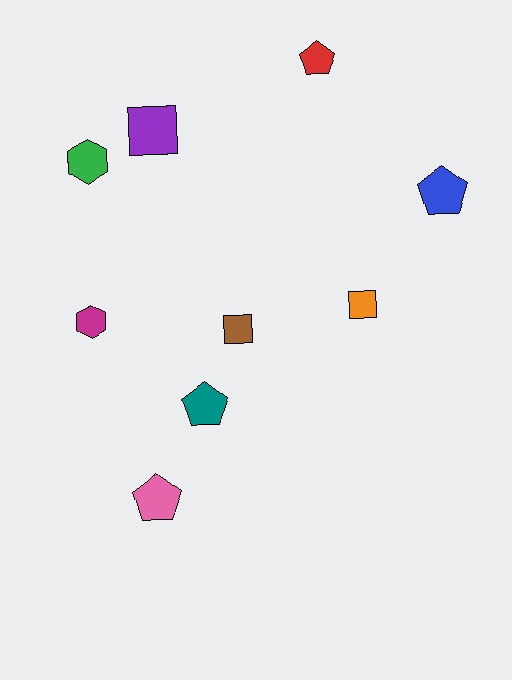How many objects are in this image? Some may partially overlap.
There are 9 objects.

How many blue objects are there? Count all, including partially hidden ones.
There is 1 blue object.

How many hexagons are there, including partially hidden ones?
There are 2 hexagons.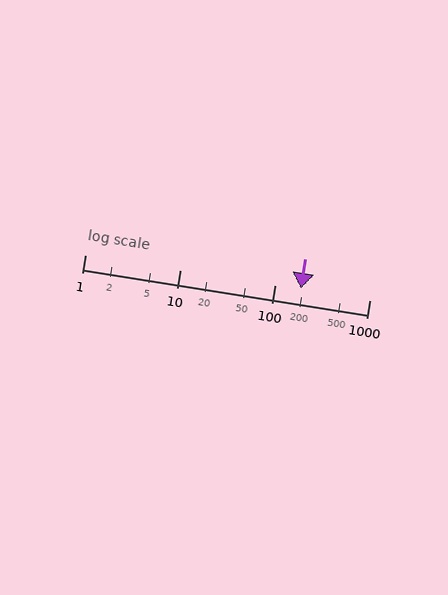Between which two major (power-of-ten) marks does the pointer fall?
The pointer is between 100 and 1000.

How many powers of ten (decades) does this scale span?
The scale spans 3 decades, from 1 to 1000.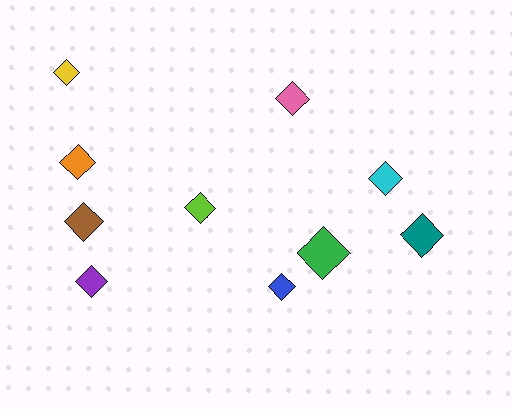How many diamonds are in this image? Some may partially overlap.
There are 10 diamonds.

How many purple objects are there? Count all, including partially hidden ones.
There is 1 purple object.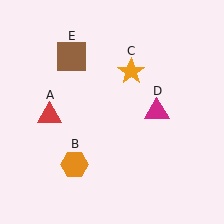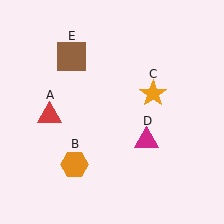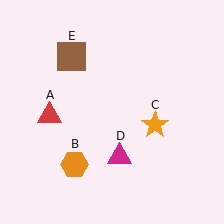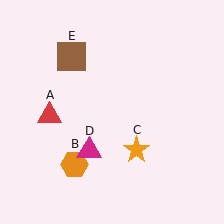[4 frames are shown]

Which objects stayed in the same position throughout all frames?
Red triangle (object A) and orange hexagon (object B) and brown square (object E) remained stationary.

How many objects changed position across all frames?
2 objects changed position: orange star (object C), magenta triangle (object D).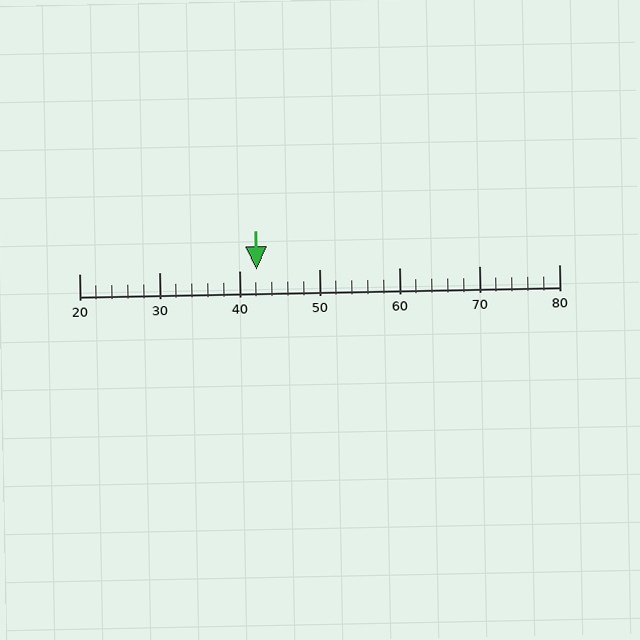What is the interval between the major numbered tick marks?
The major tick marks are spaced 10 units apart.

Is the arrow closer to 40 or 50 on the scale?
The arrow is closer to 40.